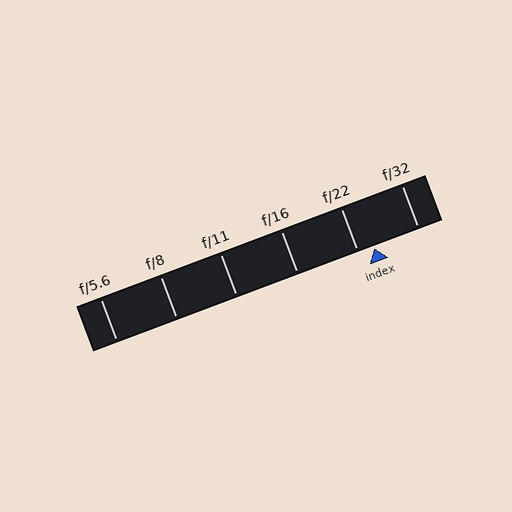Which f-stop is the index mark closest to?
The index mark is closest to f/22.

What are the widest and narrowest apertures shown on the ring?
The widest aperture shown is f/5.6 and the narrowest is f/32.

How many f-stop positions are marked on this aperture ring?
There are 6 f-stop positions marked.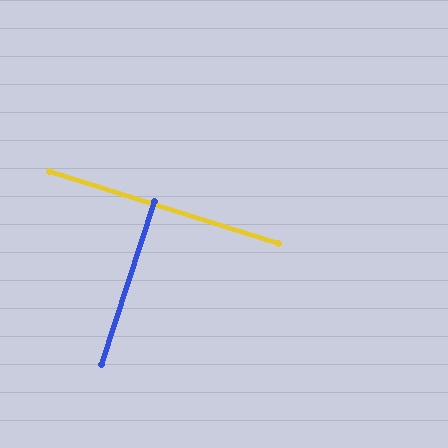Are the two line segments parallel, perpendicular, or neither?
Perpendicular — they meet at approximately 90°.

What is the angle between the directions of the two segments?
Approximately 90 degrees.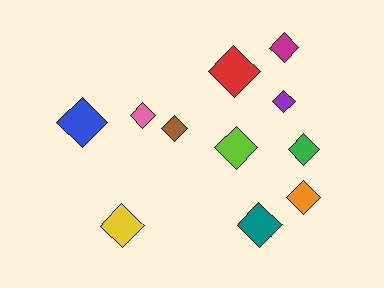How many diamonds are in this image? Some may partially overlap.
There are 11 diamonds.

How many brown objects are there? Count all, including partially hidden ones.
There is 1 brown object.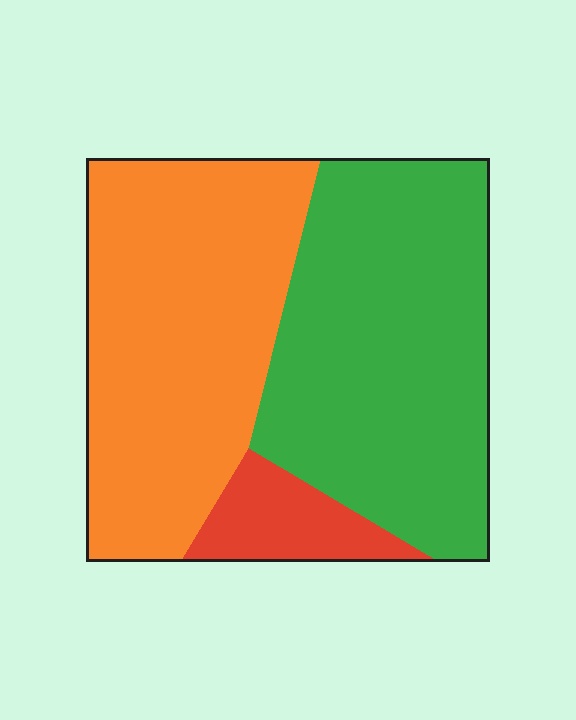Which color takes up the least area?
Red, at roughly 10%.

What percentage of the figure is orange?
Orange covers around 45% of the figure.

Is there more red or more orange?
Orange.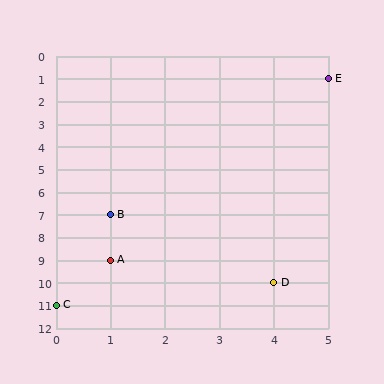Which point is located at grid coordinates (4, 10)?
Point D is at (4, 10).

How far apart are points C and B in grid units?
Points C and B are 1 column and 4 rows apart (about 4.1 grid units diagonally).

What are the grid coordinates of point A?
Point A is at grid coordinates (1, 9).